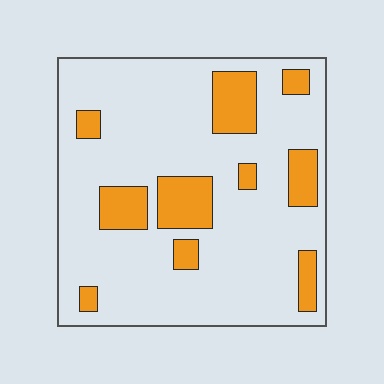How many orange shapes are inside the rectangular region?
10.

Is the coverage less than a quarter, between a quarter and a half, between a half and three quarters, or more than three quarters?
Less than a quarter.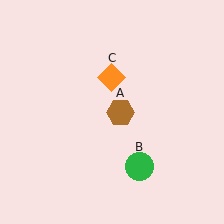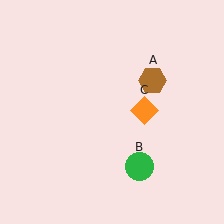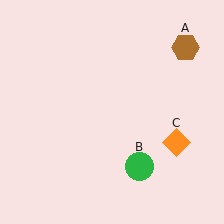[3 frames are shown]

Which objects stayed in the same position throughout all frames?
Green circle (object B) remained stationary.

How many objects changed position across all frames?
2 objects changed position: brown hexagon (object A), orange diamond (object C).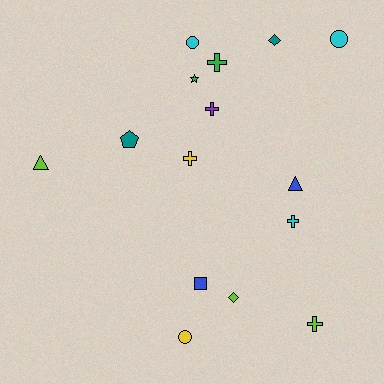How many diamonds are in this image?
There are 2 diamonds.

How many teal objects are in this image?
There are 2 teal objects.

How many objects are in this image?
There are 15 objects.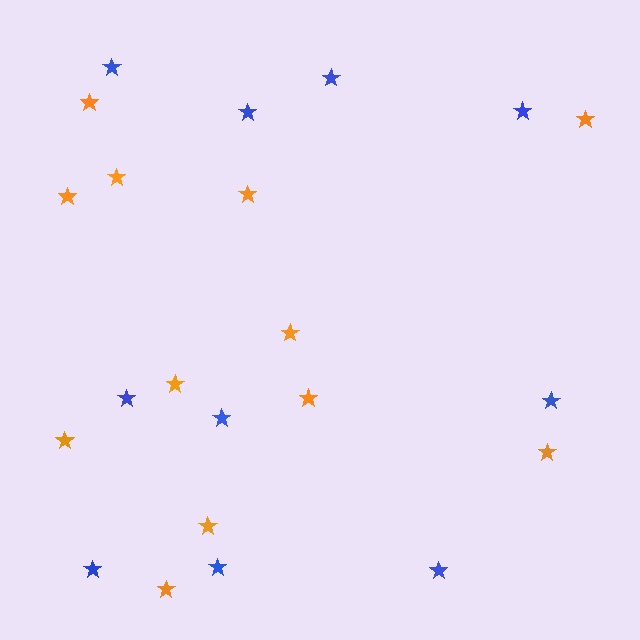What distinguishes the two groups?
There are 2 groups: one group of orange stars (12) and one group of blue stars (10).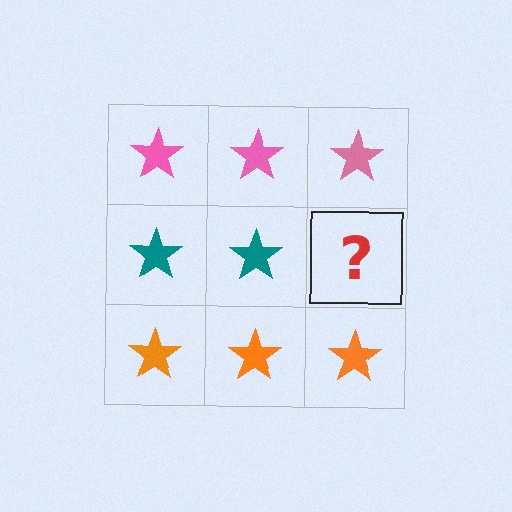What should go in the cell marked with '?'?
The missing cell should contain a teal star.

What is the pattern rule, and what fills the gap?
The rule is that each row has a consistent color. The gap should be filled with a teal star.